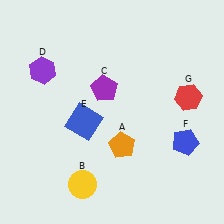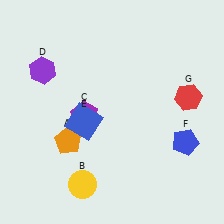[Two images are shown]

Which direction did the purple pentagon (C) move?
The purple pentagon (C) moved down.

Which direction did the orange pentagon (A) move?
The orange pentagon (A) moved left.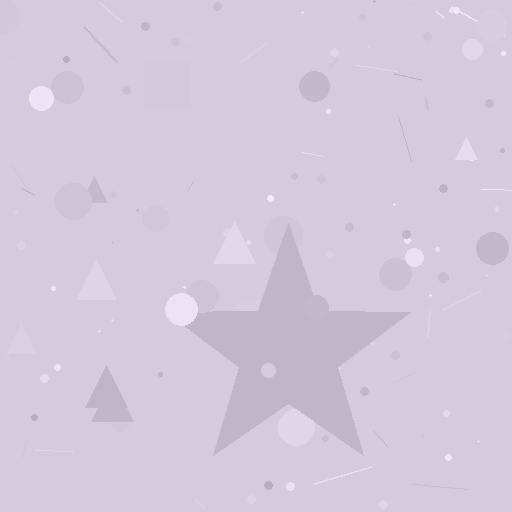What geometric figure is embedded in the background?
A star is embedded in the background.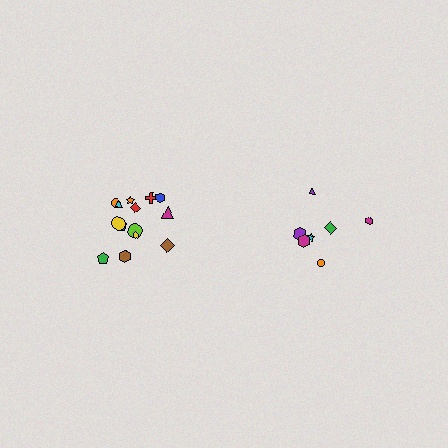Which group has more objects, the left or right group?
The left group.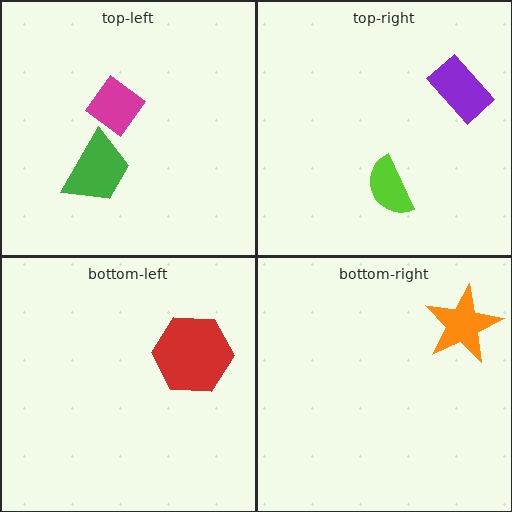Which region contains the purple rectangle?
The top-right region.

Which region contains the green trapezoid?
The top-left region.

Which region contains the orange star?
The bottom-right region.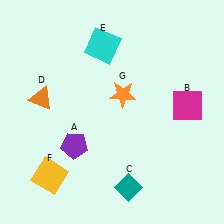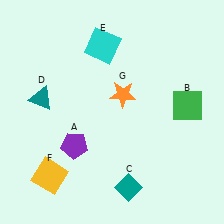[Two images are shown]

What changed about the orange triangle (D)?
In Image 1, D is orange. In Image 2, it changed to teal.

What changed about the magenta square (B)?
In Image 1, B is magenta. In Image 2, it changed to green.